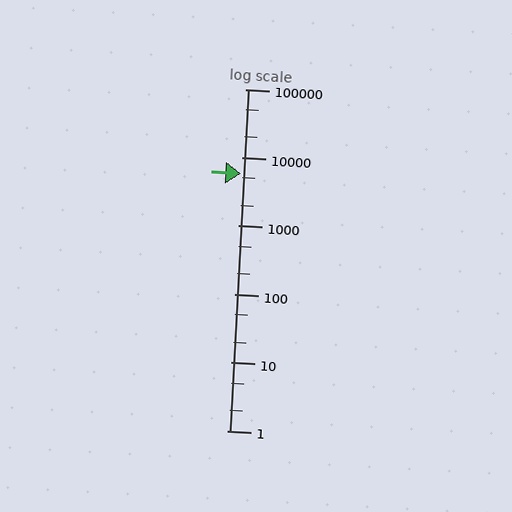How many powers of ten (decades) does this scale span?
The scale spans 5 decades, from 1 to 100000.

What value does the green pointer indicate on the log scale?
The pointer indicates approximately 5800.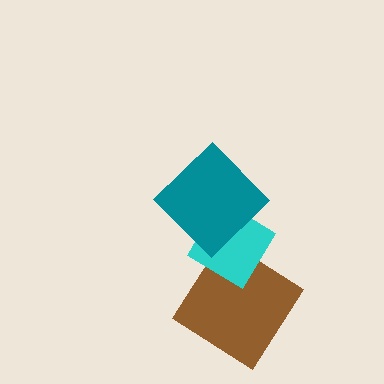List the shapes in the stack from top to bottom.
From top to bottom: the teal diamond, the cyan diamond, the brown diamond.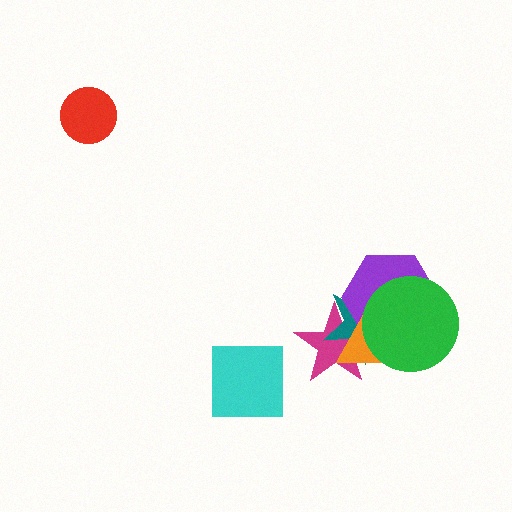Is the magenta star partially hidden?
Yes, it is partially covered by another shape.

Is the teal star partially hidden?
Yes, it is partially covered by another shape.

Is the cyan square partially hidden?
No, no other shape covers it.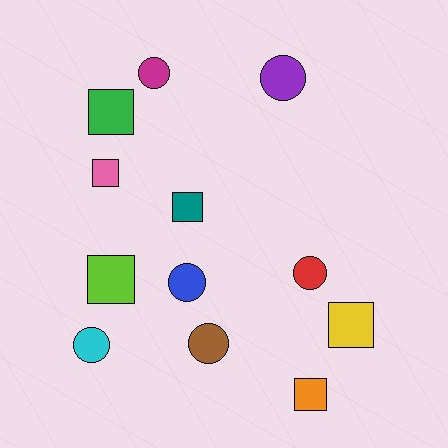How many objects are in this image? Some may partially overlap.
There are 12 objects.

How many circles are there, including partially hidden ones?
There are 6 circles.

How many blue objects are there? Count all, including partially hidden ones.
There is 1 blue object.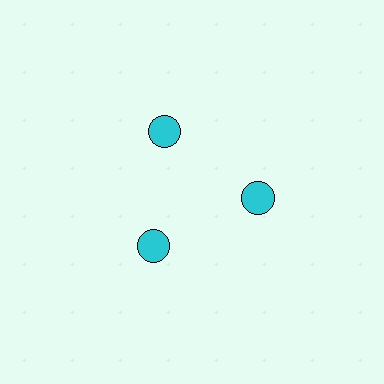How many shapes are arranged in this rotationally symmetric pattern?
There are 3 shapes, arranged in 3 groups of 1.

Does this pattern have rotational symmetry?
Yes, this pattern has 3-fold rotational symmetry. It looks the same after rotating 120 degrees around the center.